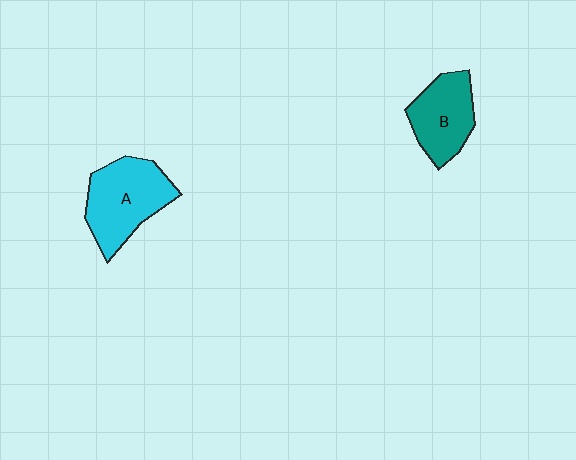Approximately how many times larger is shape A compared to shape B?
Approximately 1.3 times.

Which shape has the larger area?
Shape A (cyan).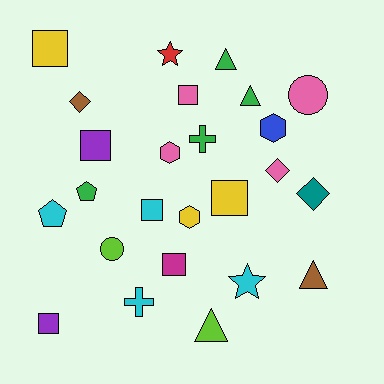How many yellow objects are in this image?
There are 3 yellow objects.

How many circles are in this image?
There are 2 circles.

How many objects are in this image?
There are 25 objects.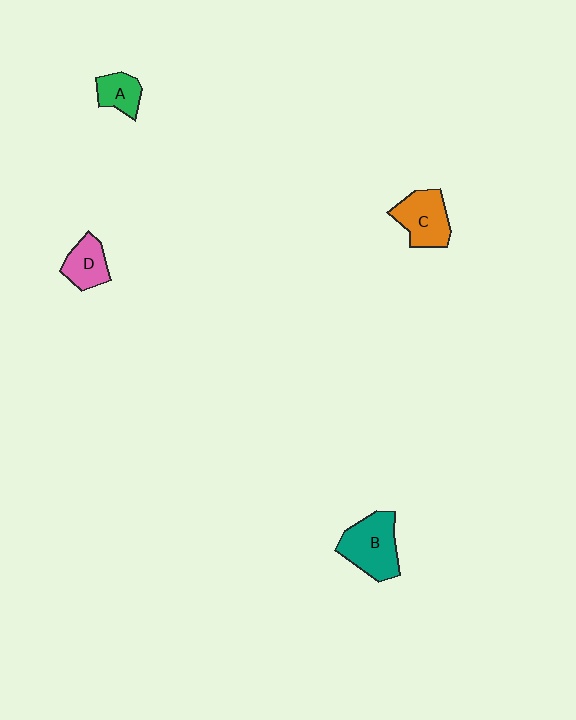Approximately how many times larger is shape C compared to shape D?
Approximately 1.4 times.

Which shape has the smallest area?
Shape A (green).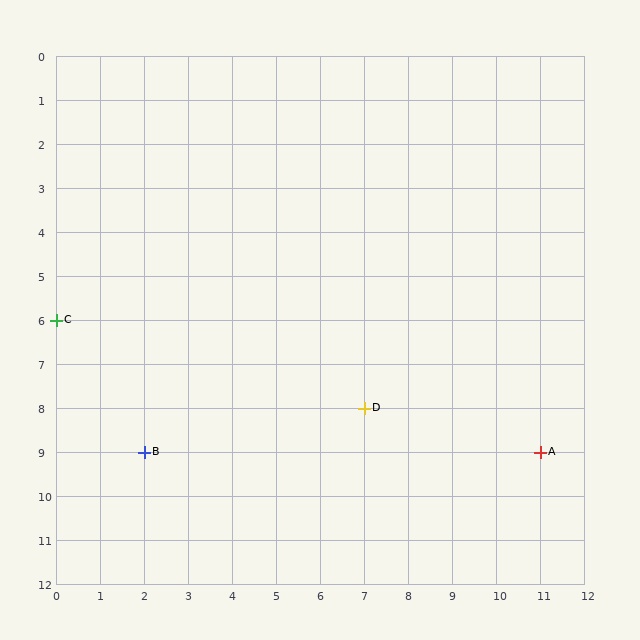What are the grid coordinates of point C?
Point C is at grid coordinates (0, 6).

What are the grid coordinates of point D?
Point D is at grid coordinates (7, 8).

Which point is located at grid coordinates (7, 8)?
Point D is at (7, 8).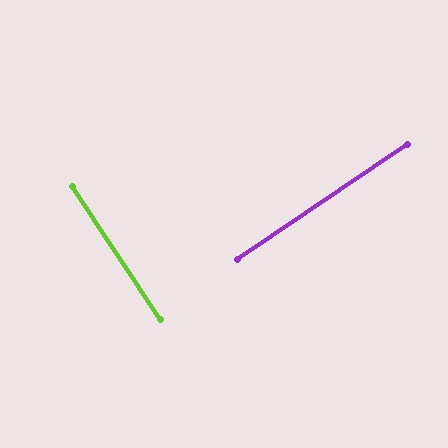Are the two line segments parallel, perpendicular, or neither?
Perpendicular — they meet at approximately 90°.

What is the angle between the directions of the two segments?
Approximately 90 degrees.